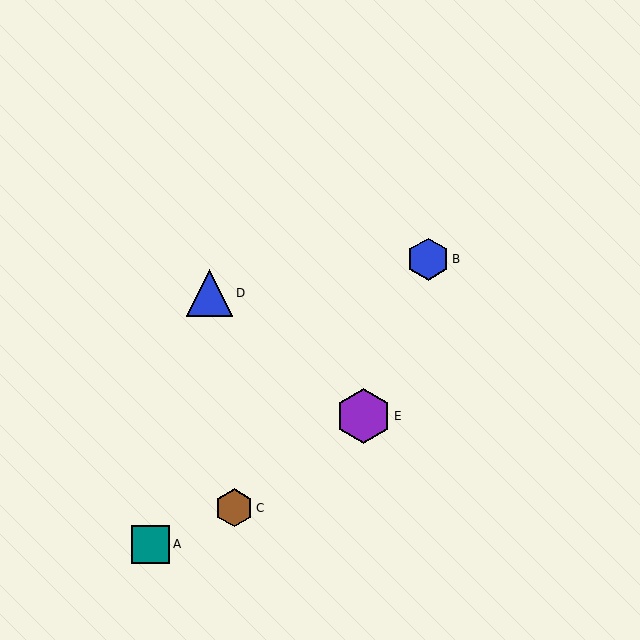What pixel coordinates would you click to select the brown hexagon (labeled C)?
Click at (234, 508) to select the brown hexagon C.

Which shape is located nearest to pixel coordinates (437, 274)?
The blue hexagon (labeled B) at (428, 259) is nearest to that location.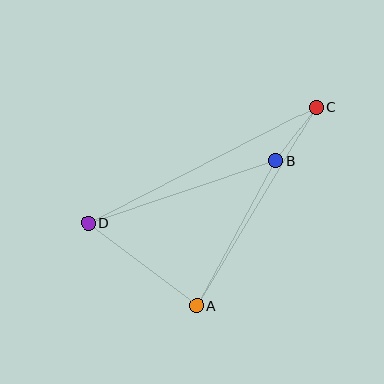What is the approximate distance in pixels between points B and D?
The distance between B and D is approximately 198 pixels.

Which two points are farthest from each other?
Points C and D are farthest from each other.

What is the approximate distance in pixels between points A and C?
The distance between A and C is approximately 232 pixels.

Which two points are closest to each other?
Points B and C are closest to each other.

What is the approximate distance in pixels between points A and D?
The distance between A and D is approximately 137 pixels.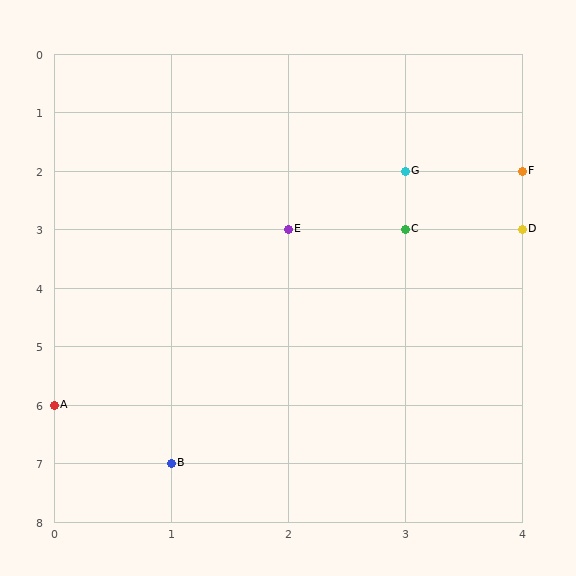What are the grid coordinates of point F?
Point F is at grid coordinates (4, 2).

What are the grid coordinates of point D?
Point D is at grid coordinates (4, 3).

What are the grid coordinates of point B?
Point B is at grid coordinates (1, 7).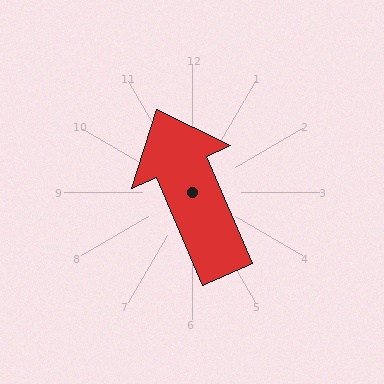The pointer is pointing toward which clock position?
Roughly 11 o'clock.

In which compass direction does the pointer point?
Northwest.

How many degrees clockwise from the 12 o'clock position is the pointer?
Approximately 337 degrees.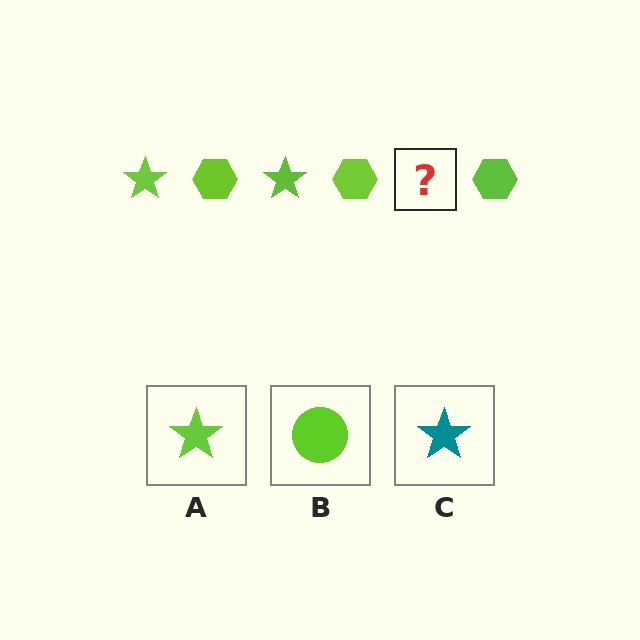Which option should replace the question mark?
Option A.